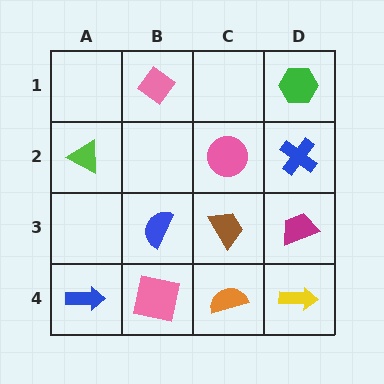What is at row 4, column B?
A pink square.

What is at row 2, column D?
A blue cross.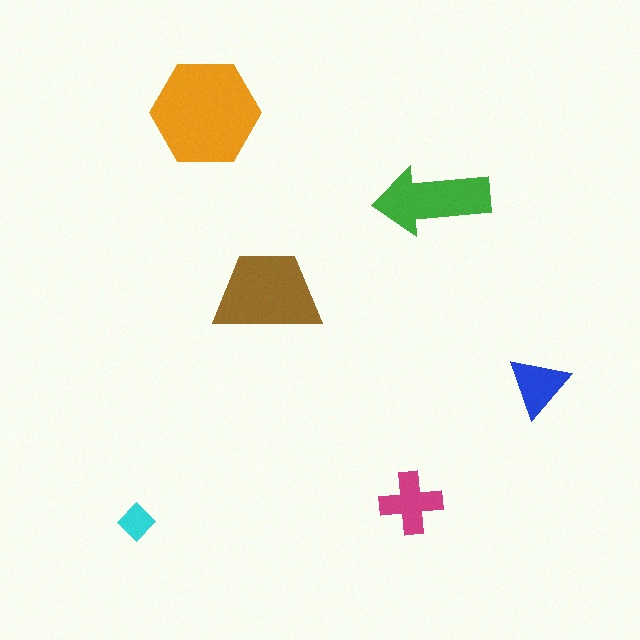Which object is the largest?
The orange hexagon.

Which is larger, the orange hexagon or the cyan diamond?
The orange hexagon.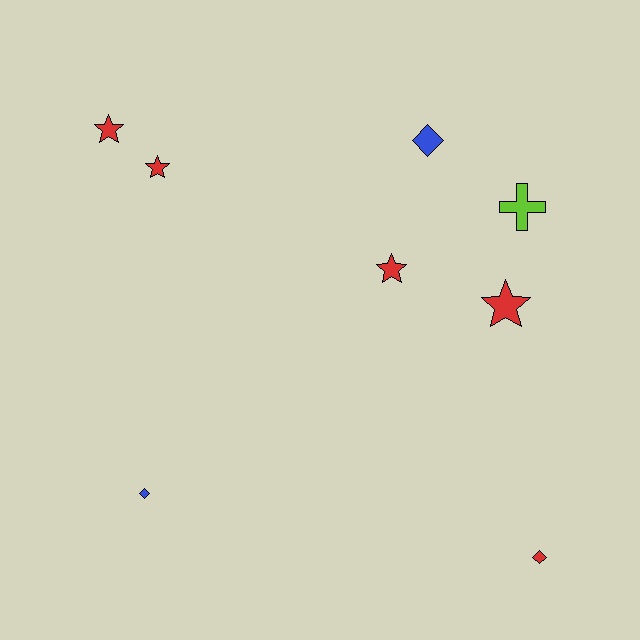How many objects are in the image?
There are 8 objects.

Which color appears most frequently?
Red, with 5 objects.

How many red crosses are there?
There are no red crosses.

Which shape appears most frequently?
Star, with 4 objects.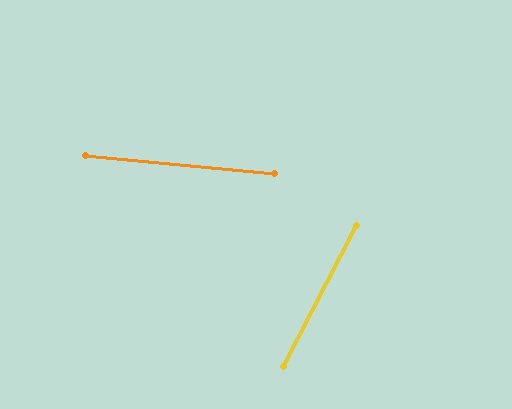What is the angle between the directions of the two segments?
Approximately 68 degrees.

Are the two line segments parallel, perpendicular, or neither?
Neither parallel nor perpendicular — they differ by about 68°.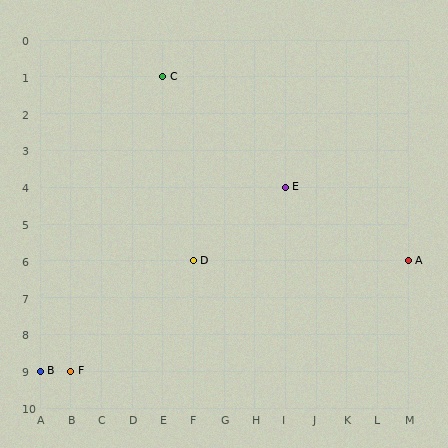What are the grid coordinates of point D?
Point D is at grid coordinates (F, 6).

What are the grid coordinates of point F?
Point F is at grid coordinates (B, 9).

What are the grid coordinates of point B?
Point B is at grid coordinates (A, 9).